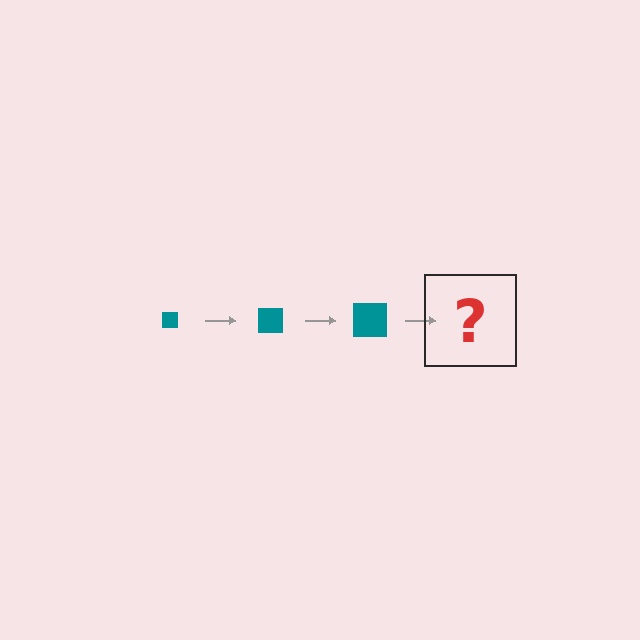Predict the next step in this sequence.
The next step is a teal square, larger than the previous one.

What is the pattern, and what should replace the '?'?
The pattern is that the square gets progressively larger each step. The '?' should be a teal square, larger than the previous one.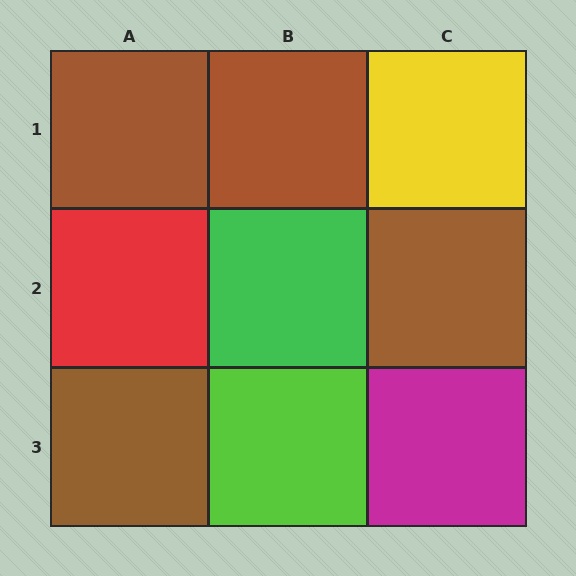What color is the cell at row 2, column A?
Red.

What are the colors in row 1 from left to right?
Brown, brown, yellow.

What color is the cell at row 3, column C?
Magenta.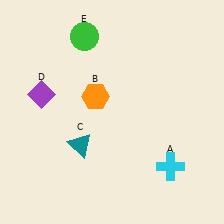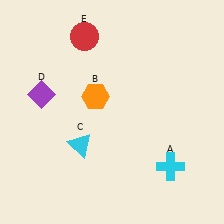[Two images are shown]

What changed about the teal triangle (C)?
In Image 1, C is teal. In Image 2, it changed to cyan.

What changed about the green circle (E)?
In Image 1, E is green. In Image 2, it changed to red.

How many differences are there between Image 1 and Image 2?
There are 2 differences between the two images.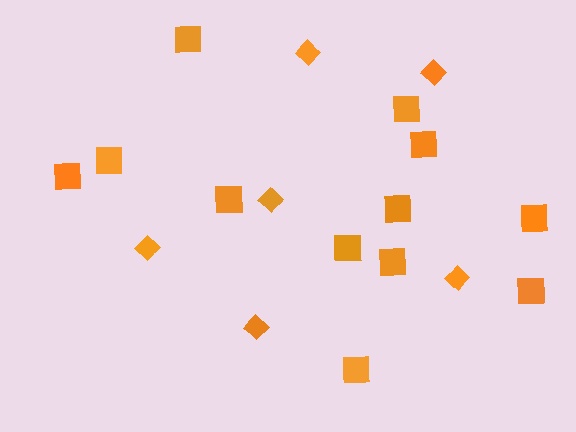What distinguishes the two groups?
There are 2 groups: one group of diamonds (6) and one group of squares (12).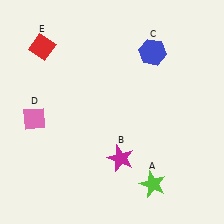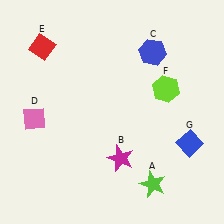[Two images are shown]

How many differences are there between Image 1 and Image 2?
There are 2 differences between the two images.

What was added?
A lime hexagon (F), a blue diamond (G) were added in Image 2.